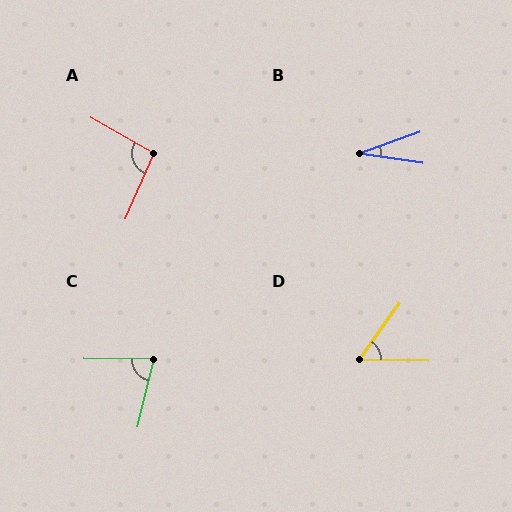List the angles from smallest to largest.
B (28°), D (55°), C (77°), A (96°).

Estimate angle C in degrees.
Approximately 77 degrees.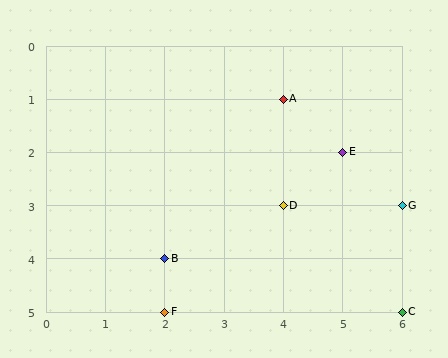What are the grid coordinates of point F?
Point F is at grid coordinates (2, 5).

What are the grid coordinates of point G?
Point G is at grid coordinates (6, 3).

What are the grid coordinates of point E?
Point E is at grid coordinates (5, 2).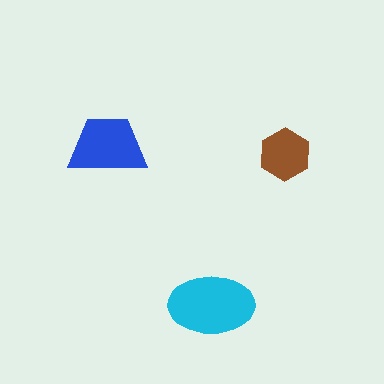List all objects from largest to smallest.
The cyan ellipse, the blue trapezoid, the brown hexagon.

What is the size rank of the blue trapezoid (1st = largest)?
2nd.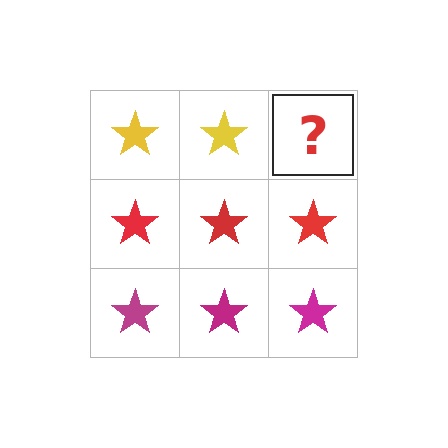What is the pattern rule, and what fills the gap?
The rule is that each row has a consistent color. The gap should be filled with a yellow star.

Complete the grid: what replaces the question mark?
The question mark should be replaced with a yellow star.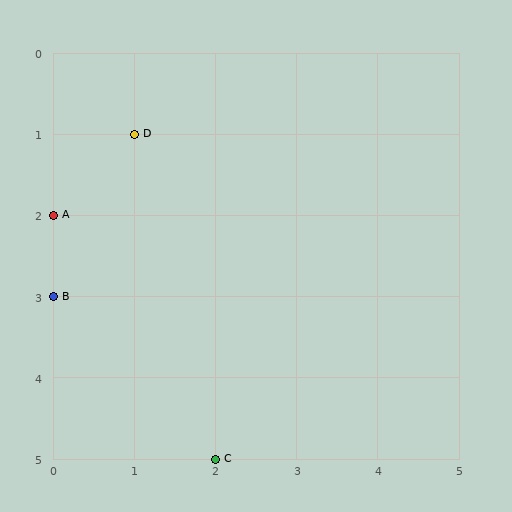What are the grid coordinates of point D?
Point D is at grid coordinates (1, 1).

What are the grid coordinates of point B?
Point B is at grid coordinates (0, 3).